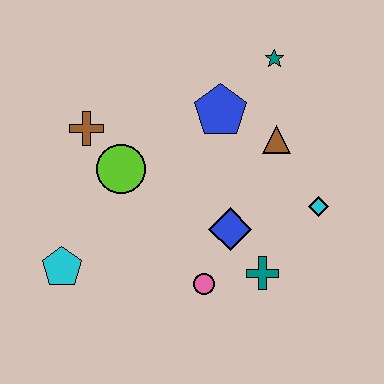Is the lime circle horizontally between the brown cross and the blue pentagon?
Yes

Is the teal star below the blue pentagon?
No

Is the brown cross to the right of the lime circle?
No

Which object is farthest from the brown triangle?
The cyan pentagon is farthest from the brown triangle.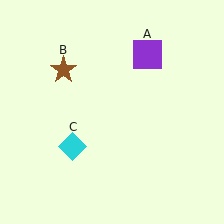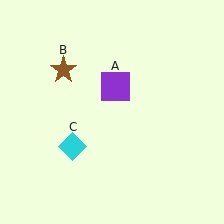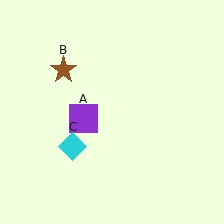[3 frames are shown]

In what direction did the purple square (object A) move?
The purple square (object A) moved down and to the left.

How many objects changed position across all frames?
1 object changed position: purple square (object A).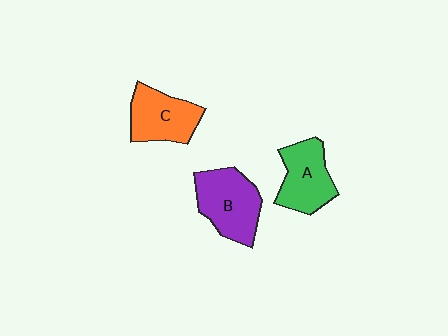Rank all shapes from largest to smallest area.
From largest to smallest: B (purple), A (green), C (orange).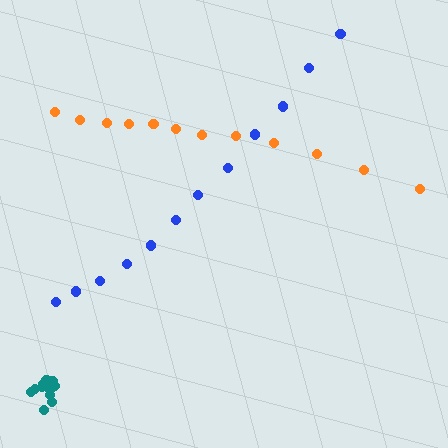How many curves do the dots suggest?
There are 3 distinct paths.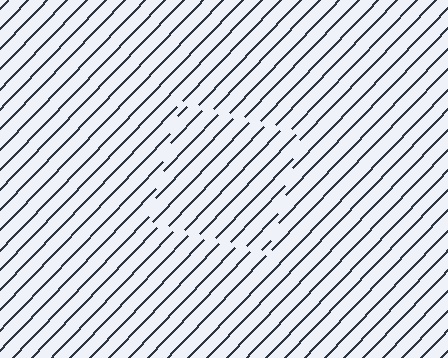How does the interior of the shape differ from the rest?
The interior of the shape contains the same grating, shifted by half a period — the contour is defined by the phase discontinuity where line-ends from the inner and outer gratings abut.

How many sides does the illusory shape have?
4 sides — the line-ends trace a square.